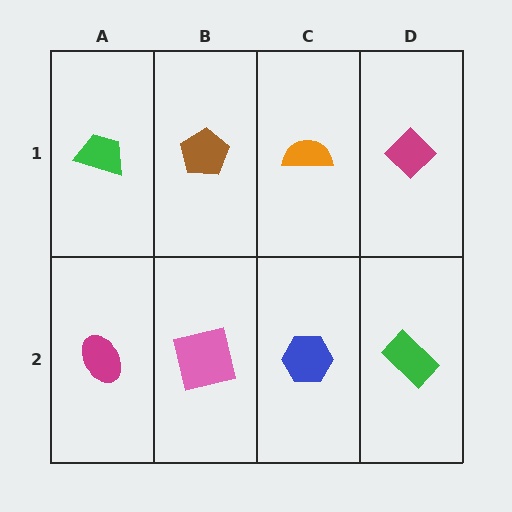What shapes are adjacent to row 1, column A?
A magenta ellipse (row 2, column A), a brown pentagon (row 1, column B).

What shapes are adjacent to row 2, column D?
A magenta diamond (row 1, column D), a blue hexagon (row 2, column C).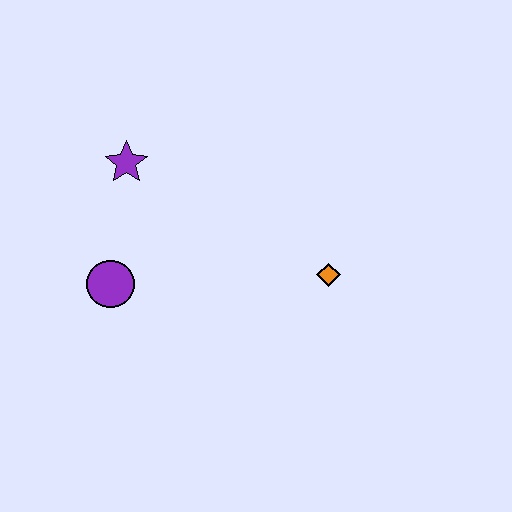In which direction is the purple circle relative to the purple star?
The purple circle is below the purple star.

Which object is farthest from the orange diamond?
The purple star is farthest from the orange diamond.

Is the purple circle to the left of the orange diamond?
Yes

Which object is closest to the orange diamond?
The purple circle is closest to the orange diamond.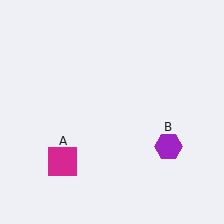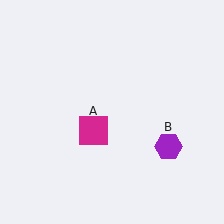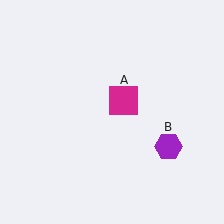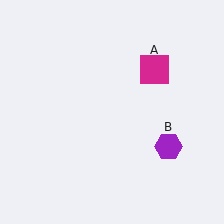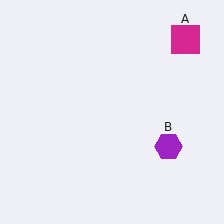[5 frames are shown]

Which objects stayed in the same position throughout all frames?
Purple hexagon (object B) remained stationary.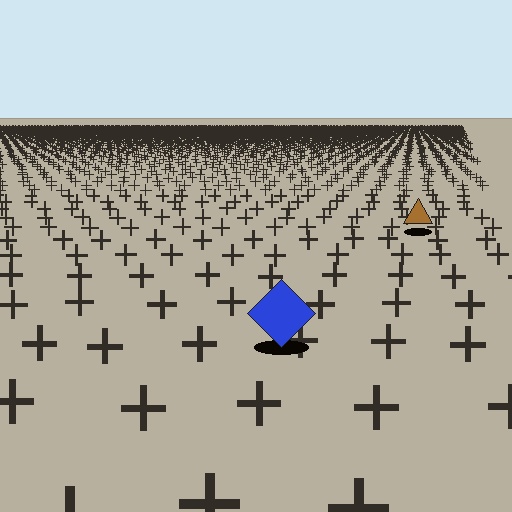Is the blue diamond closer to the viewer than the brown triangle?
Yes. The blue diamond is closer — you can tell from the texture gradient: the ground texture is coarser near it.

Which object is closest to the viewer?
The blue diamond is closest. The texture marks near it are larger and more spread out.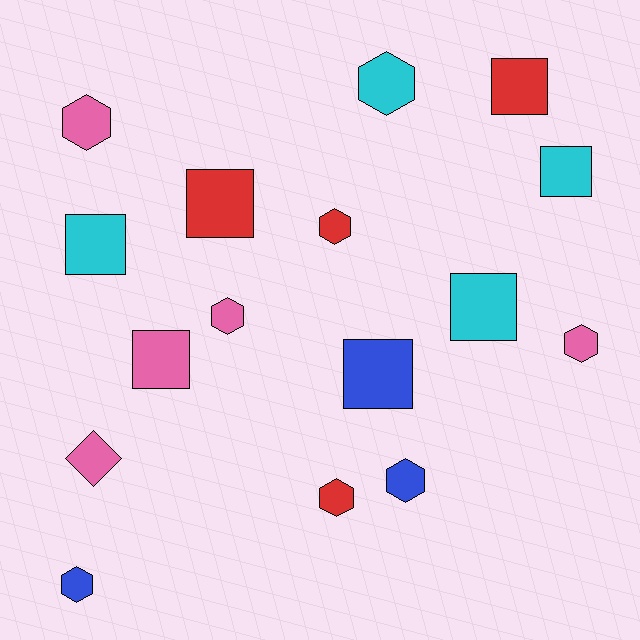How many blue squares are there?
There is 1 blue square.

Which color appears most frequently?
Pink, with 5 objects.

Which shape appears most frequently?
Hexagon, with 8 objects.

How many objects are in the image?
There are 16 objects.